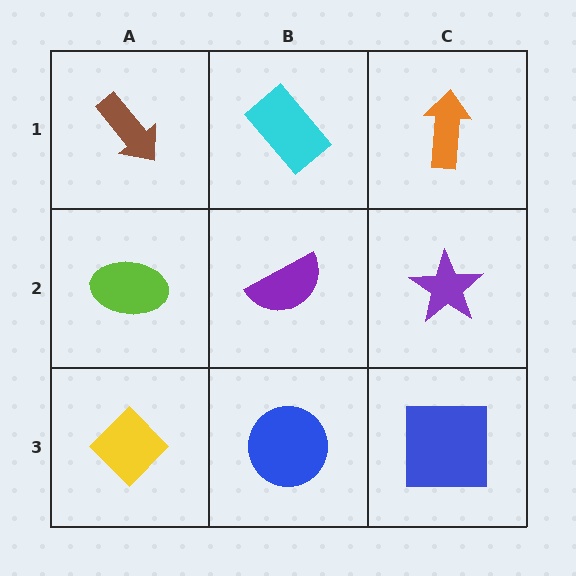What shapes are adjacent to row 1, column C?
A purple star (row 2, column C), a cyan rectangle (row 1, column B).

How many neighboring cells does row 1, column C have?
2.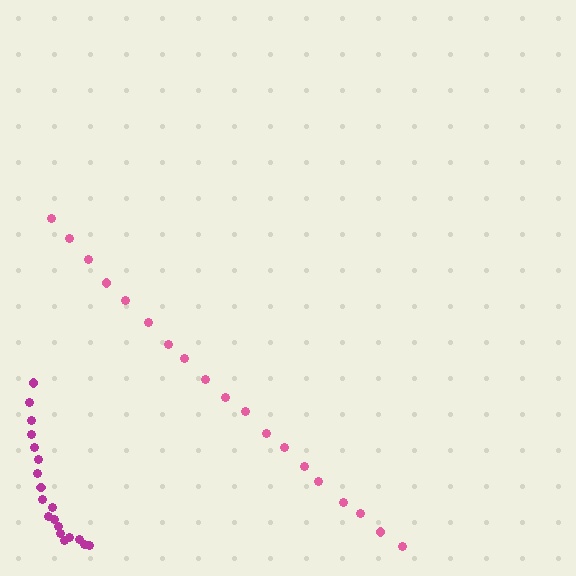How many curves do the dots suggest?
There are 2 distinct paths.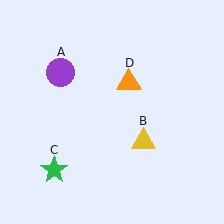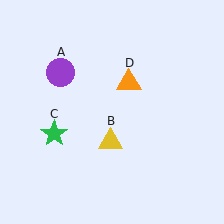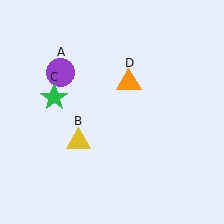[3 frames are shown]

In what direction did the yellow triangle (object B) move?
The yellow triangle (object B) moved left.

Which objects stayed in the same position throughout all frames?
Purple circle (object A) and orange triangle (object D) remained stationary.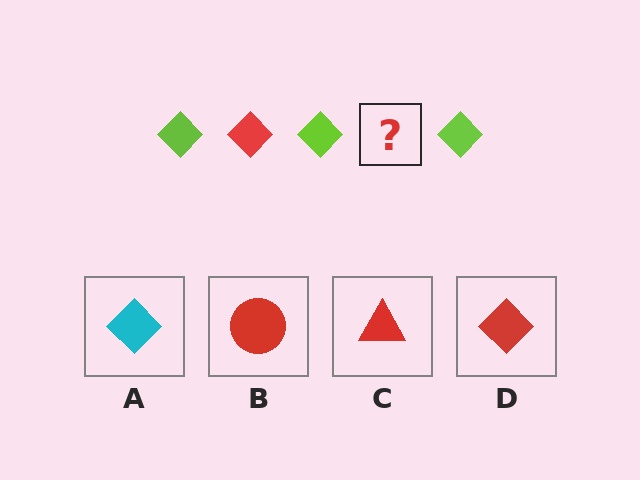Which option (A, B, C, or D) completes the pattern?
D.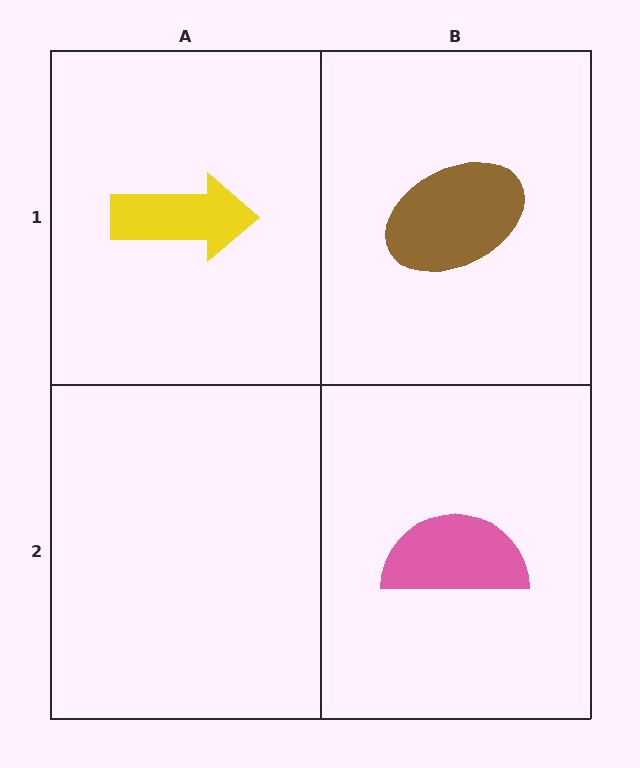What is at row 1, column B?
A brown ellipse.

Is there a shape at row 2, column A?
No, that cell is empty.